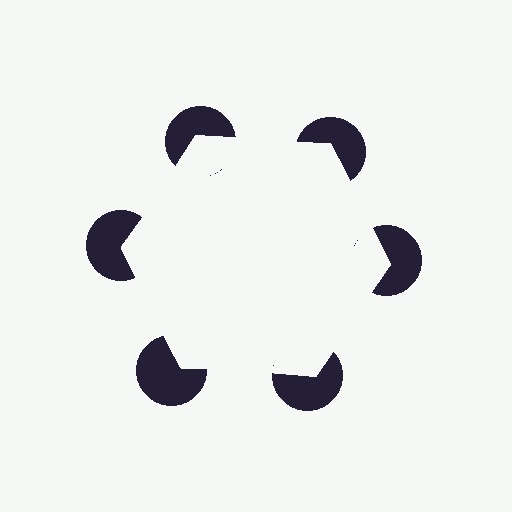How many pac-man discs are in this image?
There are 6 — one at each vertex of the illusory hexagon.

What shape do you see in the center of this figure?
An illusory hexagon — its edges are inferred from the aligned wedge cuts in the pac-man discs, not physically drawn.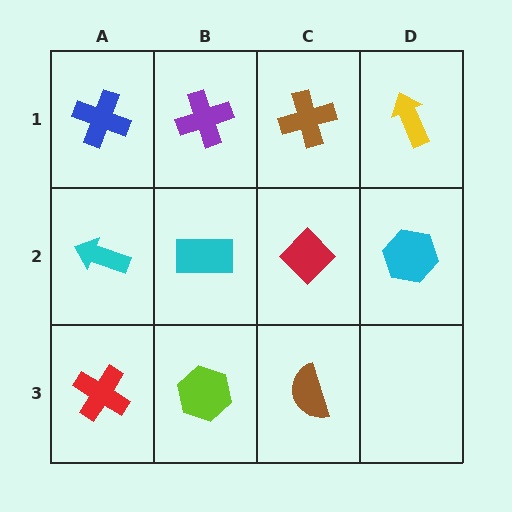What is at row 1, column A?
A blue cross.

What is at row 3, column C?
A brown semicircle.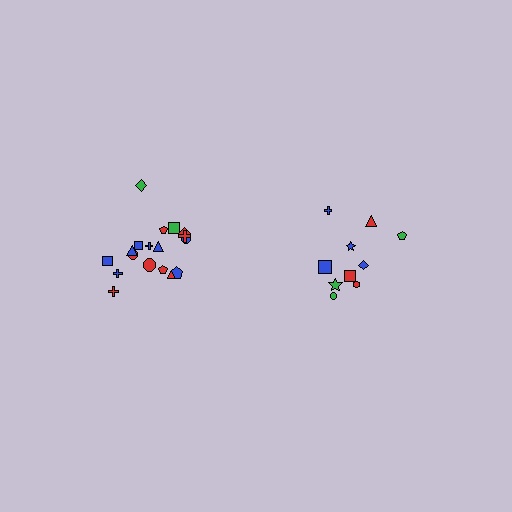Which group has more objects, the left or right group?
The left group.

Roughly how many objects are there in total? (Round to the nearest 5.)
Roughly 30 objects in total.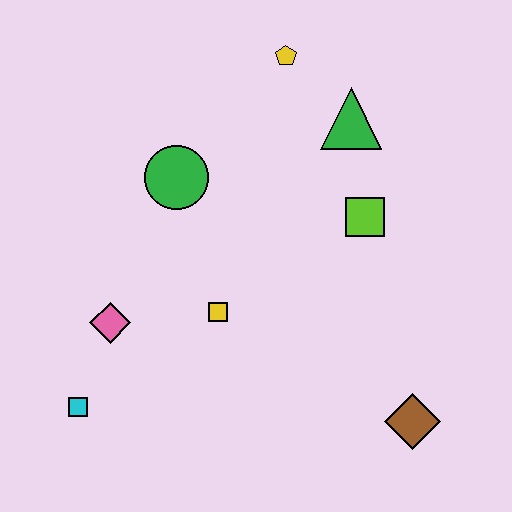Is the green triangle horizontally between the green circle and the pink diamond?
No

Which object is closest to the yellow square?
The pink diamond is closest to the yellow square.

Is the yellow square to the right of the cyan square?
Yes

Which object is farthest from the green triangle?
The cyan square is farthest from the green triangle.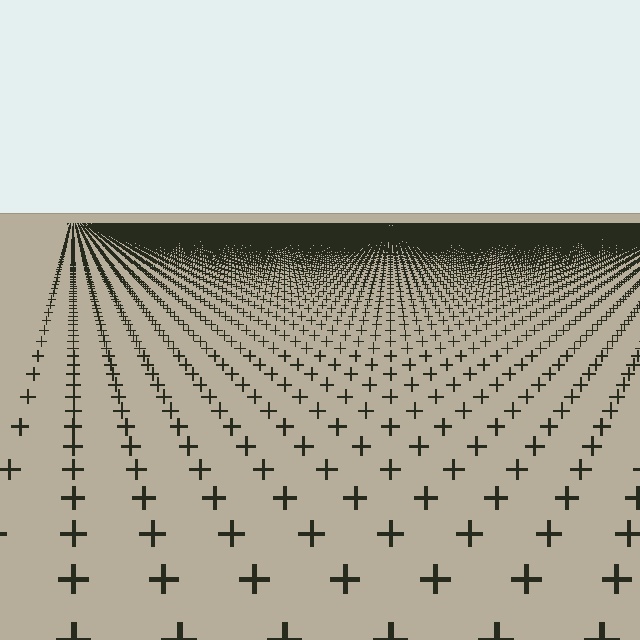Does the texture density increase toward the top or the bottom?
Density increases toward the top.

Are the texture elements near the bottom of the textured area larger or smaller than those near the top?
Larger. Near the bottom, elements are closer to the viewer and appear at a bigger on-screen size.